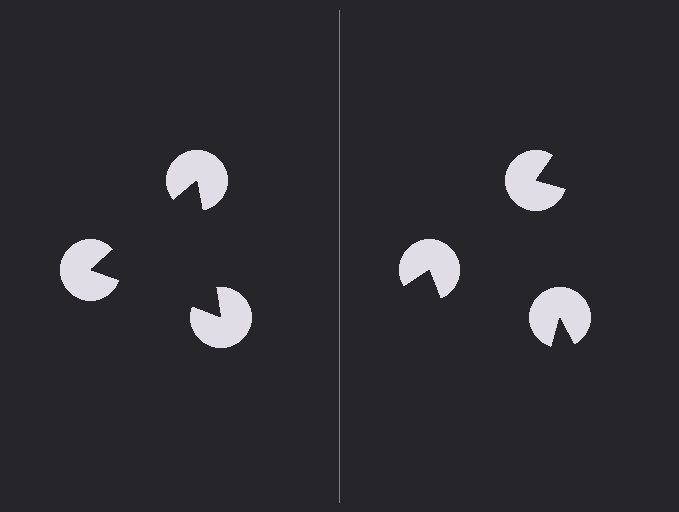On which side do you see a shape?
An illusory triangle appears on the left side. On the right side the wedge cuts are rotated, so no coherent shape forms.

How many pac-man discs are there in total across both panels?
6 — 3 on each side.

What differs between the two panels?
The pac-man discs are positioned identically on both sides; only the wedge orientations differ. On the left they align to a triangle; on the right they are misaligned.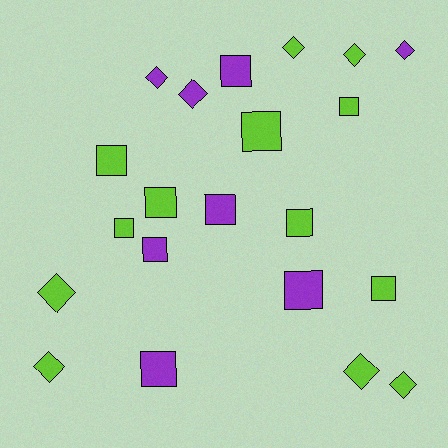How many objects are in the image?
There are 21 objects.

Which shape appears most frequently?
Square, with 12 objects.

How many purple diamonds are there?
There are 3 purple diamonds.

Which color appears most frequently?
Lime, with 13 objects.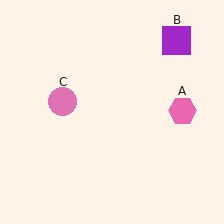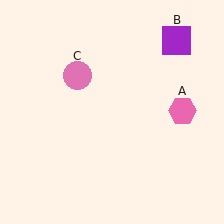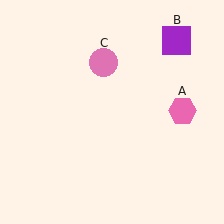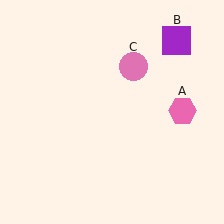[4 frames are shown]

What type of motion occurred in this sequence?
The pink circle (object C) rotated clockwise around the center of the scene.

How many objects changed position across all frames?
1 object changed position: pink circle (object C).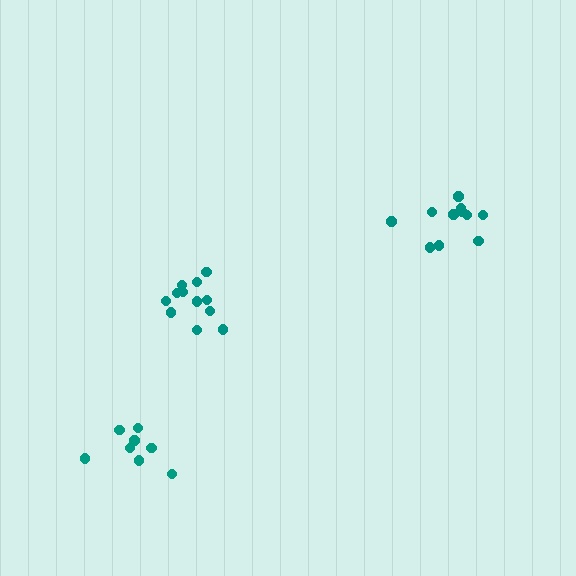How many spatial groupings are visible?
There are 3 spatial groupings.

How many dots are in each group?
Group 1: 11 dots, Group 2: 12 dots, Group 3: 8 dots (31 total).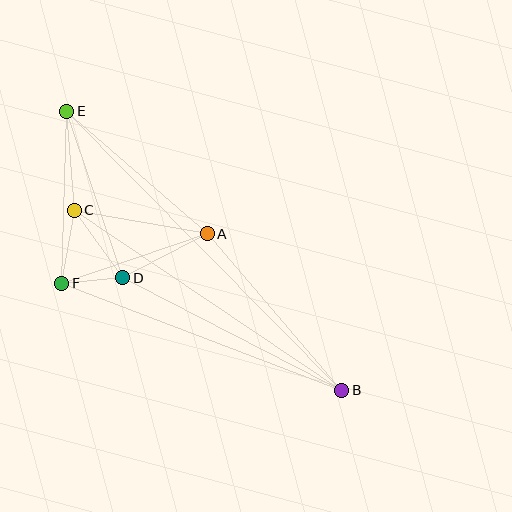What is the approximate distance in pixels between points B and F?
The distance between B and F is approximately 300 pixels.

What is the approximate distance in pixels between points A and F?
The distance between A and F is approximately 154 pixels.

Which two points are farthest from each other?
Points B and E are farthest from each other.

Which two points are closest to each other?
Points D and F are closest to each other.